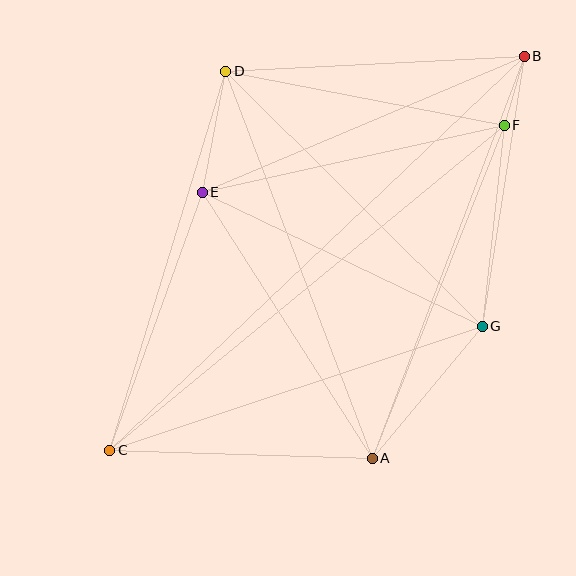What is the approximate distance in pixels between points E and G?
The distance between E and G is approximately 310 pixels.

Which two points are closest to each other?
Points B and F are closest to each other.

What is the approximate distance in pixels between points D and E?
The distance between D and E is approximately 123 pixels.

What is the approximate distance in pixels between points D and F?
The distance between D and F is approximately 284 pixels.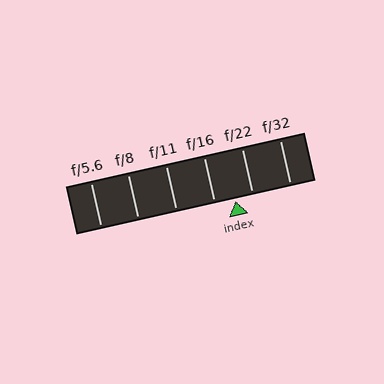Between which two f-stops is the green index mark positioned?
The index mark is between f/16 and f/22.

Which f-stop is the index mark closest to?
The index mark is closest to f/22.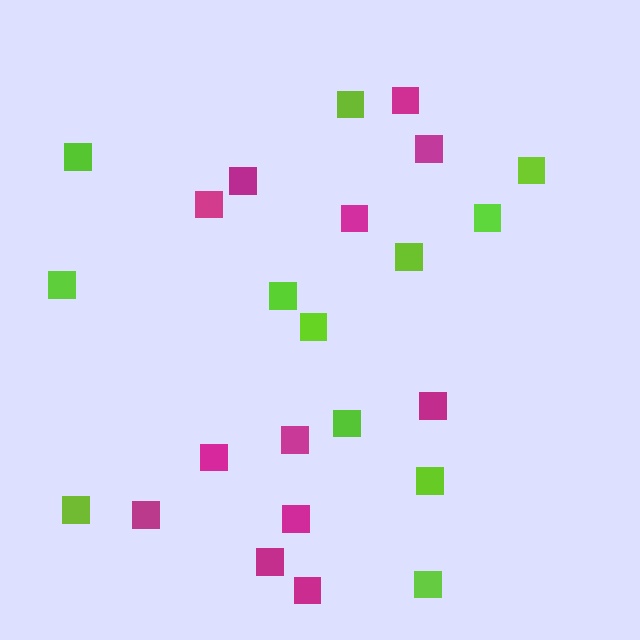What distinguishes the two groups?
There are 2 groups: one group of magenta squares (12) and one group of lime squares (12).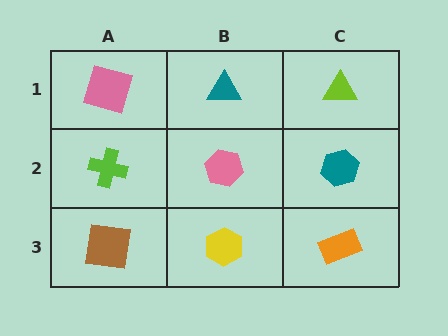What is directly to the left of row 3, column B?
A brown square.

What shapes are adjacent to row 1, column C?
A teal hexagon (row 2, column C), a teal triangle (row 1, column B).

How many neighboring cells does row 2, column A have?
3.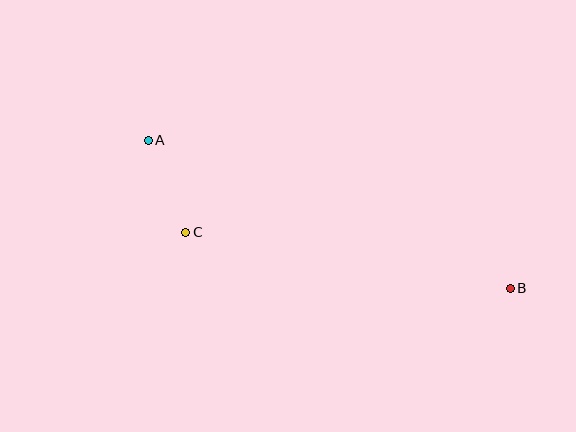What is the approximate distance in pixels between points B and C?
The distance between B and C is approximately 329 pixels.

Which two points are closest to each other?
Points A and C are closest to each other.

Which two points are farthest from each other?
Points A and B are farthest from each other.